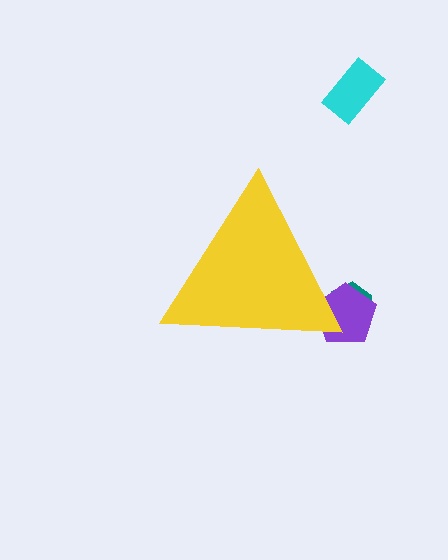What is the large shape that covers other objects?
A yellow triangle.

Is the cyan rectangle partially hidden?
No, the cyan rectangle is fully visible.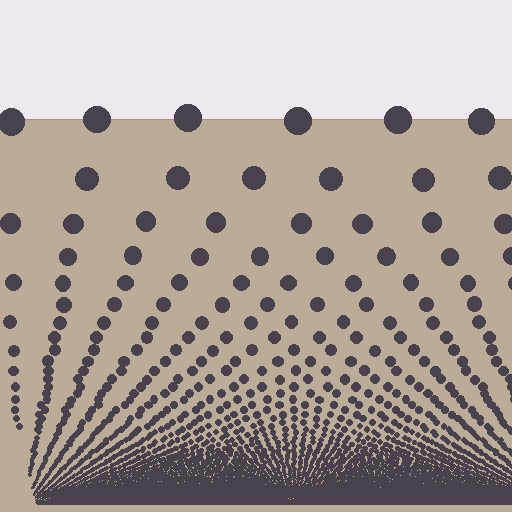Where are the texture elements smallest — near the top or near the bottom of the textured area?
Near the bottom.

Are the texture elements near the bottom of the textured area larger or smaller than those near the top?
Smaller. The gradient is inverted — elements near the bottom are smaller and denser.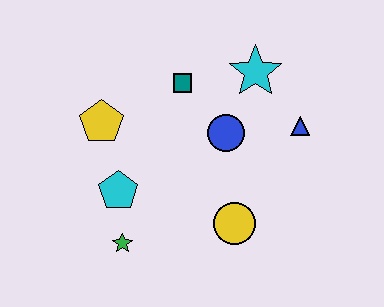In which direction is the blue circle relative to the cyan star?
The blue circle is below the cyan star.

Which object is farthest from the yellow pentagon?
The blue triangle is farthest from the yellow pentagon.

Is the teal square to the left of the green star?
No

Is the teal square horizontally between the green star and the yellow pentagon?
No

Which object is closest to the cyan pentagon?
The green star is closest to the cyan pentagon.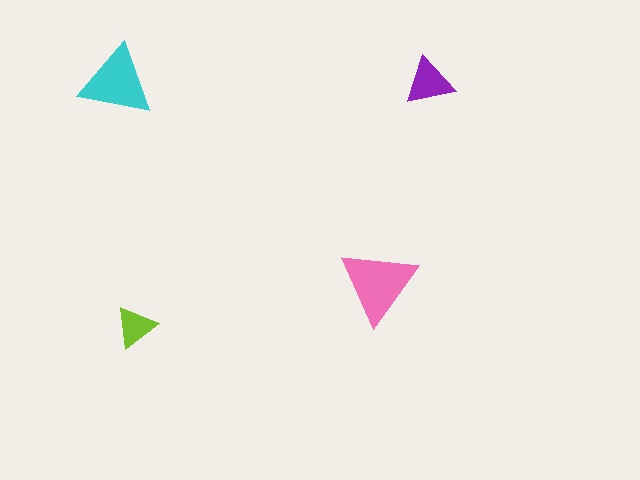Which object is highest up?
The purple triangle is topmost.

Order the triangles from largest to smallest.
the pink one, the cyan one, the purple one, the lime one.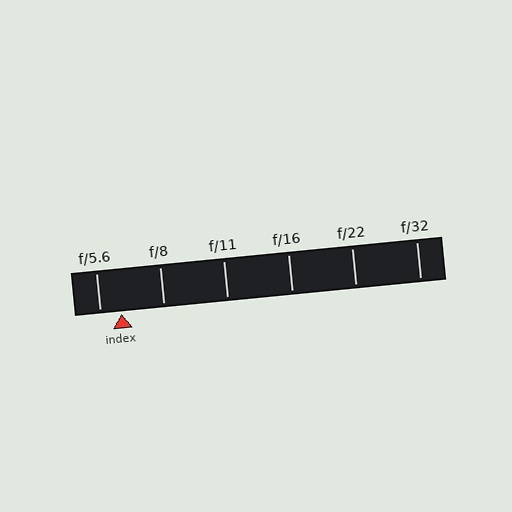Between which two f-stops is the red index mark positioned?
The index mark is between f/5.6 and f/8.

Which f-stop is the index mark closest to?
The index mark is closest to f/5.6.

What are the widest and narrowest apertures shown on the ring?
The widest aperture shown is f/5.6 and the narrowest is f/32.